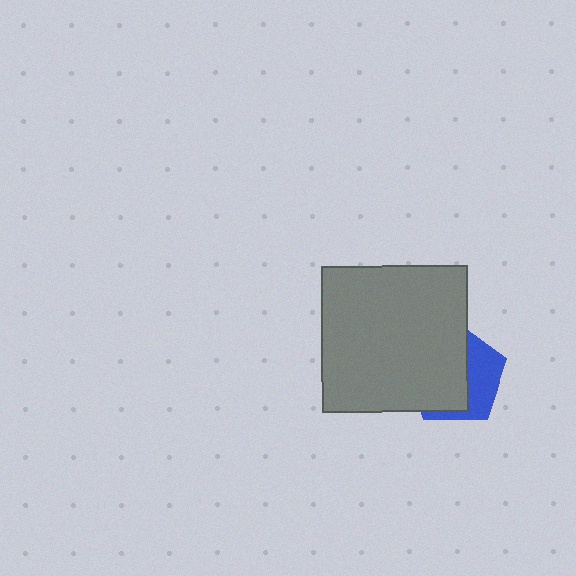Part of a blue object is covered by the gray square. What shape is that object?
It is a pentagon.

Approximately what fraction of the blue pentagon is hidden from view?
Roughly 62% of the blue pentagon is hidden behind the gray square.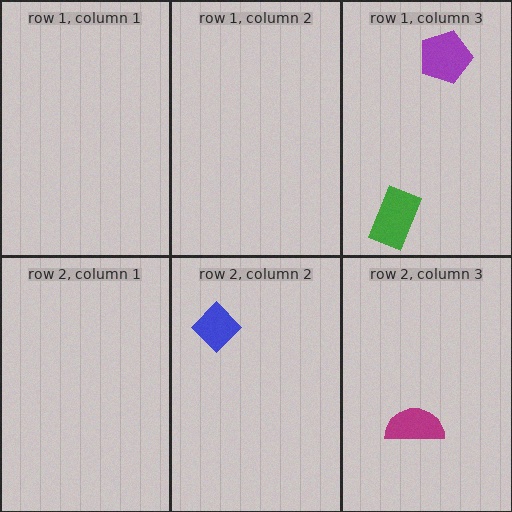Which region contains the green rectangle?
The row 1, column 3 region.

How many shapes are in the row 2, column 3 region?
1.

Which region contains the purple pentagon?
The row 1, column 3 region.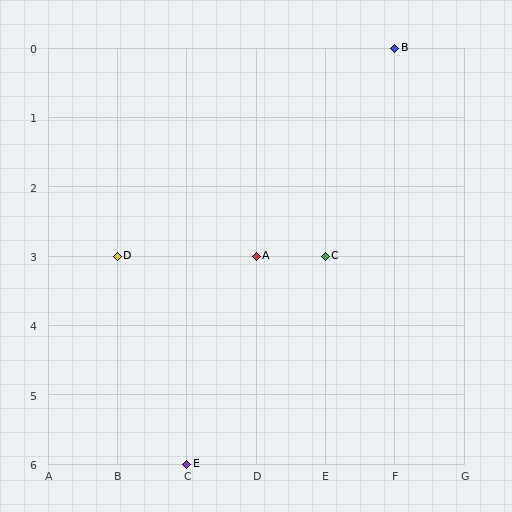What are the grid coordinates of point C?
Point C is at grid coordinates (E, 3).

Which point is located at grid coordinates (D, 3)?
Point A is at (D, 3).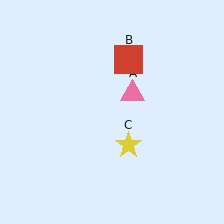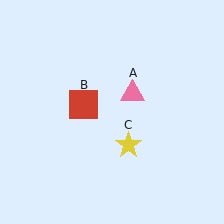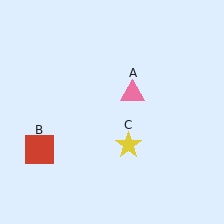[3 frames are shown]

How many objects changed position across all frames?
1 object changed position: red square (object B).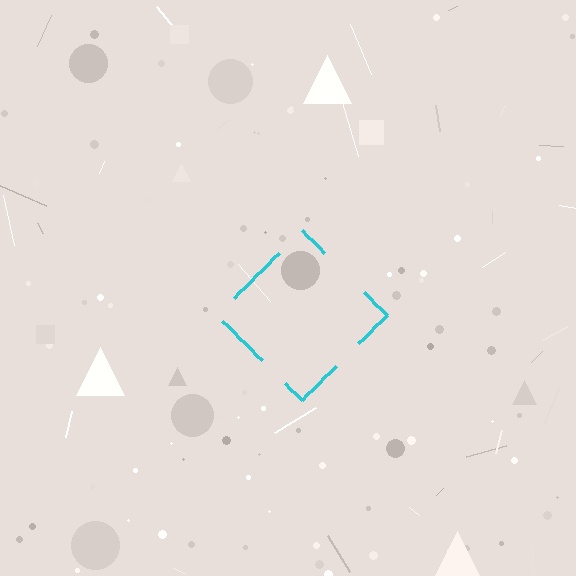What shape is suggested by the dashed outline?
The dashed outline suggests a diamond.